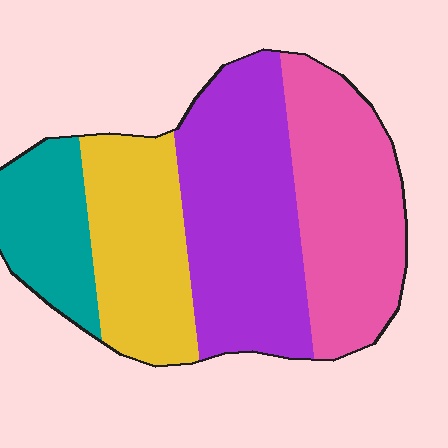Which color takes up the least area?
Teal, at roughly 15%.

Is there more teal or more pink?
Pink.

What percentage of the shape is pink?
Pink covers 29% of the shape.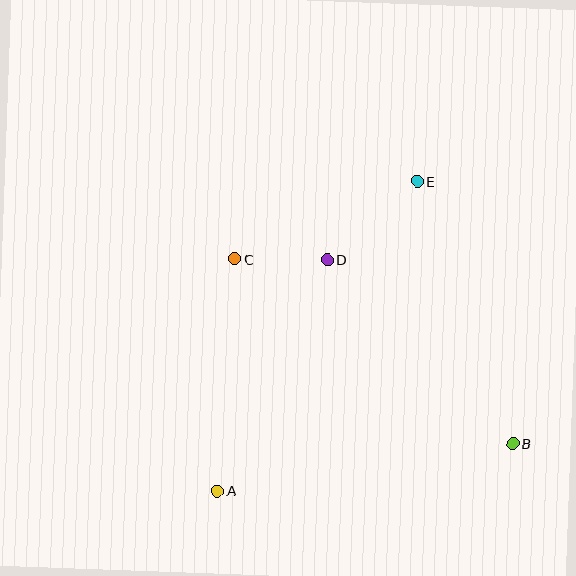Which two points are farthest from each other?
Points A and E are farthest from each other.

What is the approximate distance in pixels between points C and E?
The distance between C and E is approximately 198 pixels.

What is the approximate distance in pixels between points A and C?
The distance between A and C is approximately 233 pixels.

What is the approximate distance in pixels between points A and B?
The distance between A and B is approximately 299 pixels.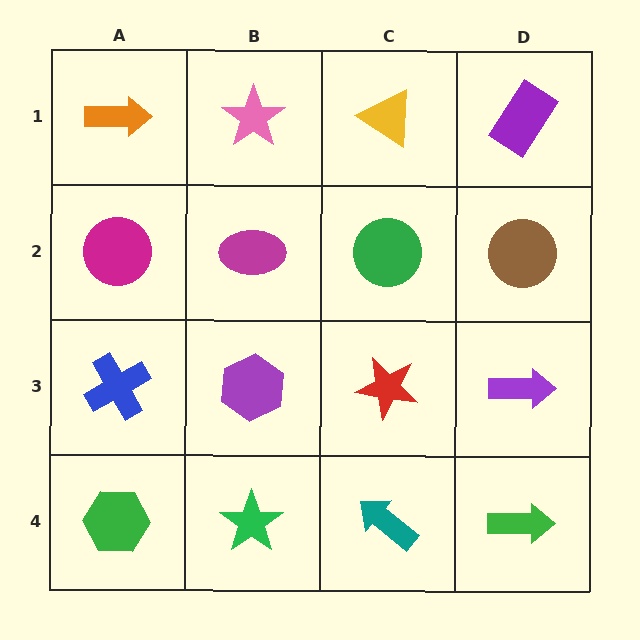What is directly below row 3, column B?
A green star.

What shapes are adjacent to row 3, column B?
A magenta ellipse (row 2, column B), a green star (row 4, column B), a blue cross (row 3, column A), a red star (row 3, column C).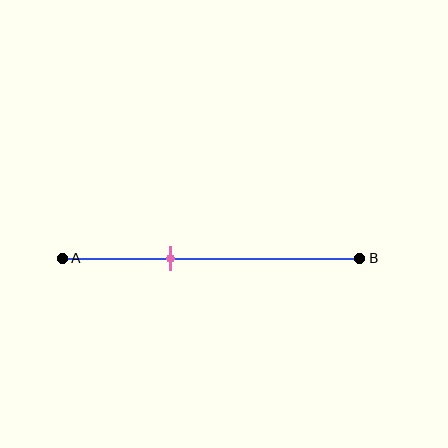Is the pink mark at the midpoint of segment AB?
No, the mark is at about 35% from A, not at the 50% midpoint.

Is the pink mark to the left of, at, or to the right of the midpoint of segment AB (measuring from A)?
The pink mark is to the left of the midpoint of segment AB.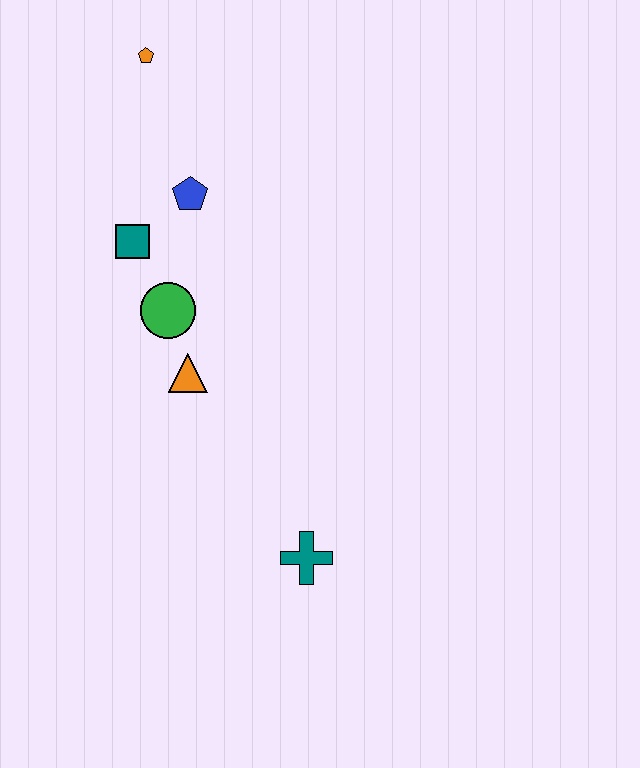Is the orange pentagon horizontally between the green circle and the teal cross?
No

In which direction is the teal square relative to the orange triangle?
The teal square is above the orange triangle.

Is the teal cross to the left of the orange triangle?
No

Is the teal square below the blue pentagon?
Yes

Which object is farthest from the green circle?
The teal cross is farthest from the green circle.